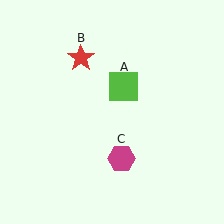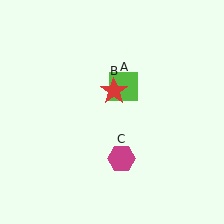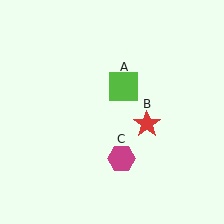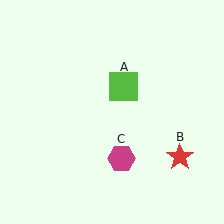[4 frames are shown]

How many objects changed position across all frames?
1 object changed position: red star (object B).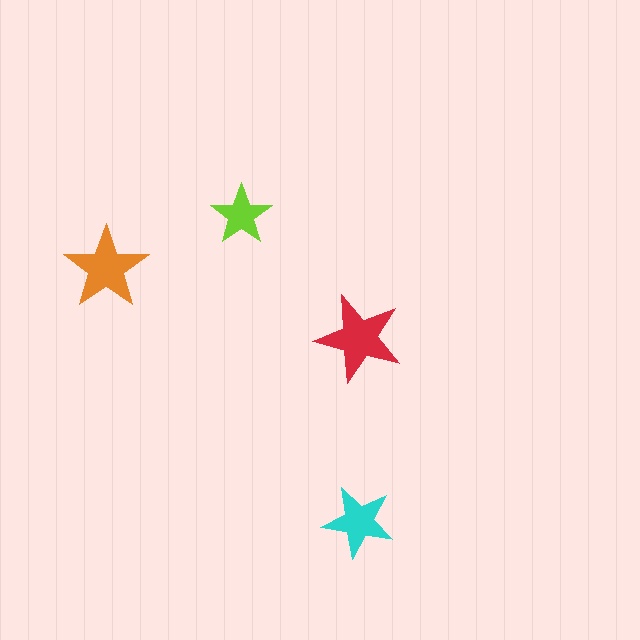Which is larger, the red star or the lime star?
The red one.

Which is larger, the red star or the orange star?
The red one.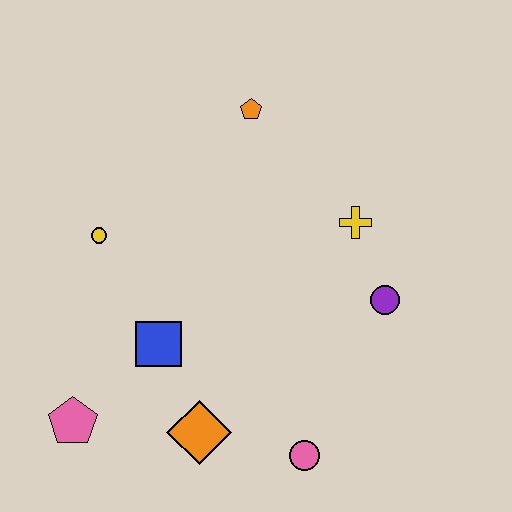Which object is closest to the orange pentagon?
The yellow cross is closest to the orange pentagon.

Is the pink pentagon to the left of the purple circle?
Yes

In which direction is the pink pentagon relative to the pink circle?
The pink pentagon is to the left of the pink circle.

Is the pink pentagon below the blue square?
Yes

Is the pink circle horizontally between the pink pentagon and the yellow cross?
Yes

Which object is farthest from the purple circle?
The pink pentagon is farthest from the purple circle.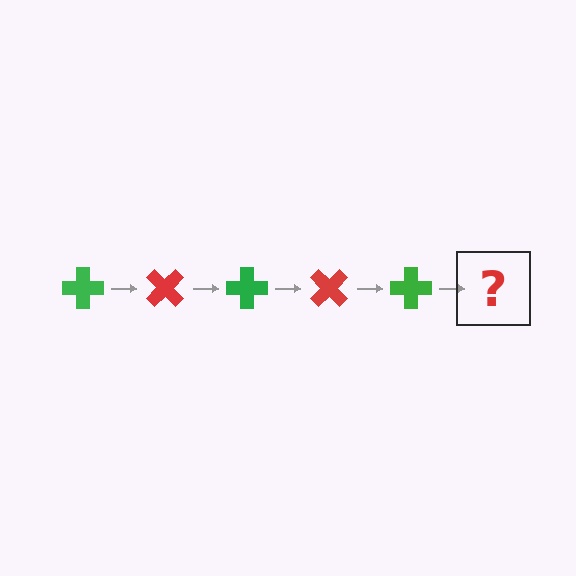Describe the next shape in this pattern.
It should be a red cross, rotated 225 degrees from the start.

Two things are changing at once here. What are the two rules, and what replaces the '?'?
The two rules are that it rotates 45 degrees each step and the color cycles through green and red. The '?' should be a red cross, rotated 225 degrees from the start.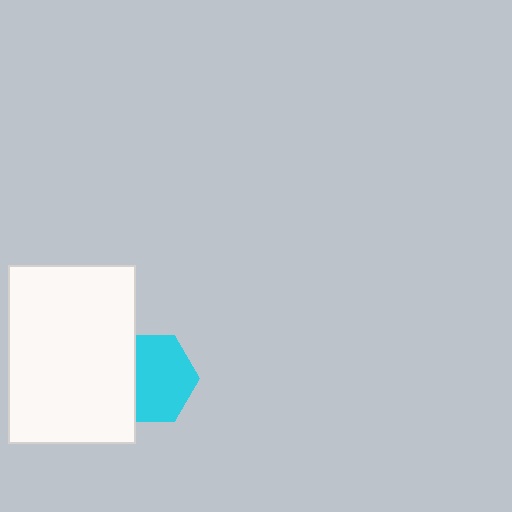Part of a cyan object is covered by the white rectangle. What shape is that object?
It is a hexagon.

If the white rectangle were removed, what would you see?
You would see the complete cyan hexagon.